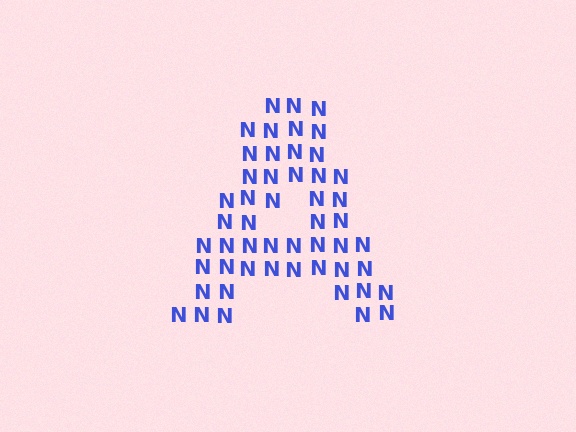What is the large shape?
The large shape is the letter A.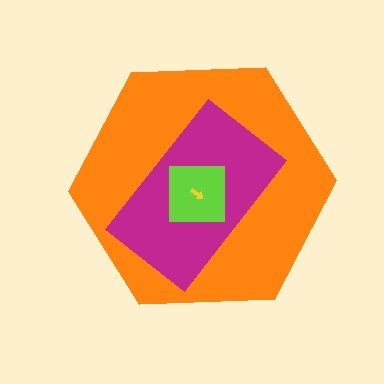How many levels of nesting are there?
4.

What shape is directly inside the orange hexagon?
The magenta rectangle.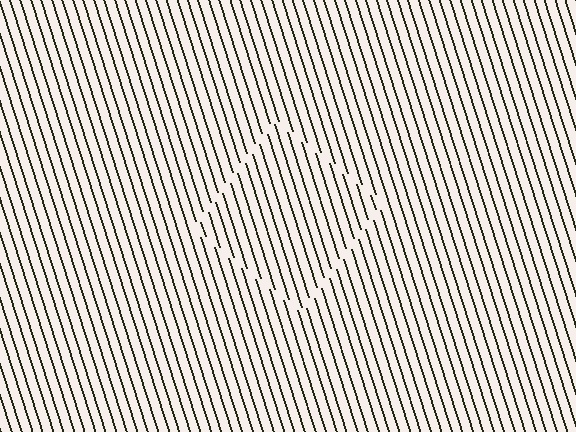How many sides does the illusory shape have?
4 sides — the line-ends trace a square.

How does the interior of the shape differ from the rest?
The interior of the shape contains the same grating, shifted by half a period — the contour is defined by the phase discontinuity where line-ends from the inner and outer gratings abut.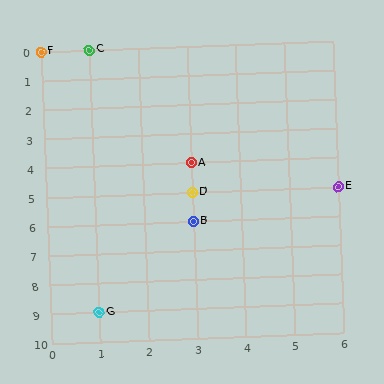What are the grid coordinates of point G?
Point G is at grid coordinates (1, 9).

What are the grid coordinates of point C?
Point C is at grid coordinates (1, 0).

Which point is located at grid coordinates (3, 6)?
Point B is at (3, 6).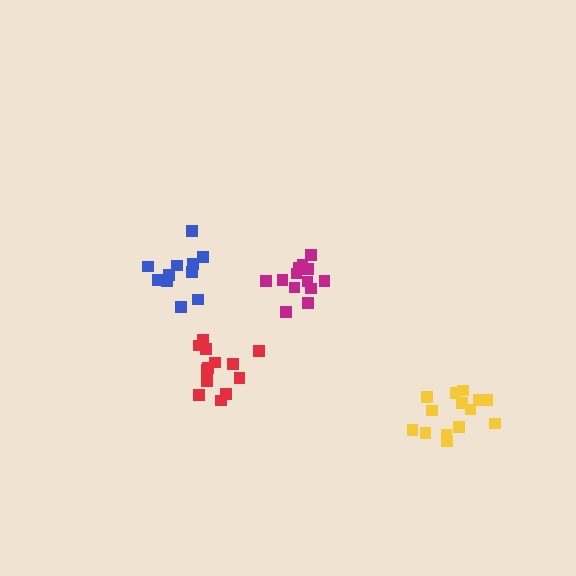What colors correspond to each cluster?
The clusters are colored: magenta, red, blue, yellow.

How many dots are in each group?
Group 1: 13 dots, Group 2: 13 dots, Group 3: 12 dots, Group 4: 14 dots (52 total).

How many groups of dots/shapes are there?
There are 4 groups.